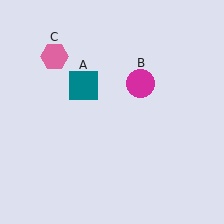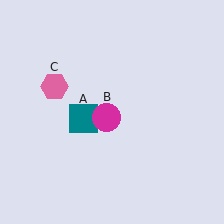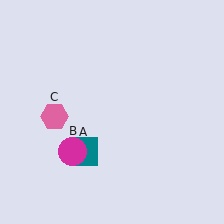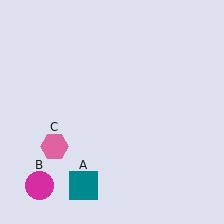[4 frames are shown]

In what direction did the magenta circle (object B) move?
The magenta circle (object B) moved down and to the left.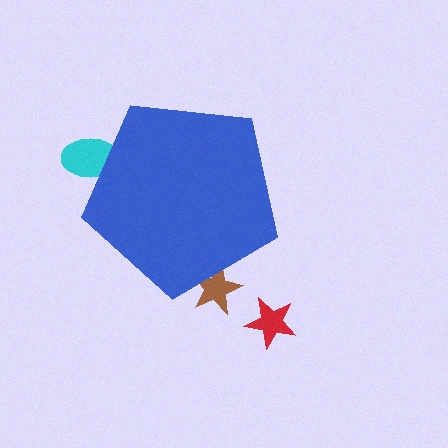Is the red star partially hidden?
No, the red star is fully visible.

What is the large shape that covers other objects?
A blue pentagon.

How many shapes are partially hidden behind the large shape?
2 shapes are partially hidden.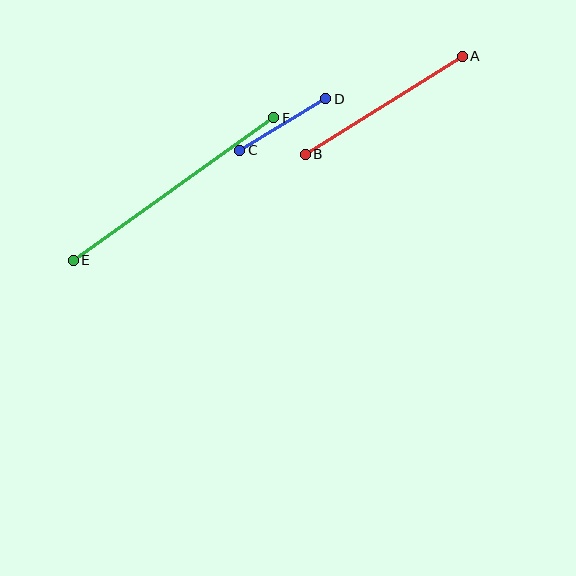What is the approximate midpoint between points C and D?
The midpoint is at approximately (283, 124) pixels.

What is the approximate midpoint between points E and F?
The midpoint is at approximately (174, 189) pixels.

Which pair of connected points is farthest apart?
Points E and F are farthest apart.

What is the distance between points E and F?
The distance is approximately 246 pixels.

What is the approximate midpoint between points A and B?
The midpoint is at approximately (384, 105) pixels.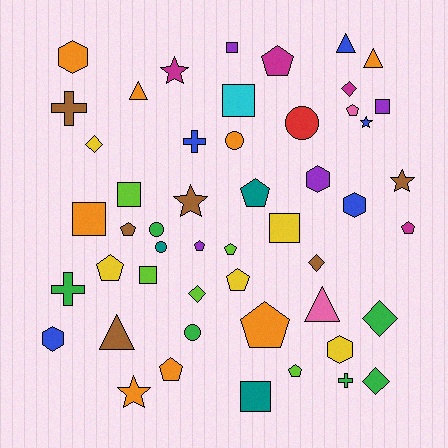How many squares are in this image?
There are 8 squares.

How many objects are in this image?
There are 50 objects.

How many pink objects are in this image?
There are 2 pink objects.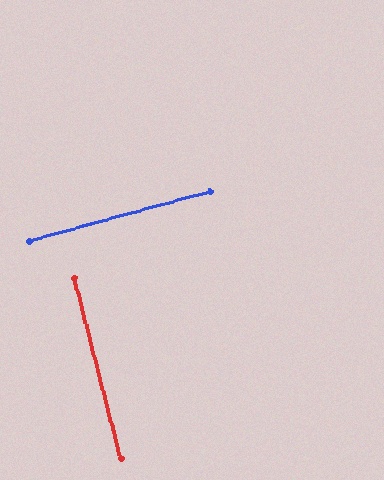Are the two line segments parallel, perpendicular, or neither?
Perpendicular — they meet at approximately 89°.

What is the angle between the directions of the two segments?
Approximately 89 degrees.